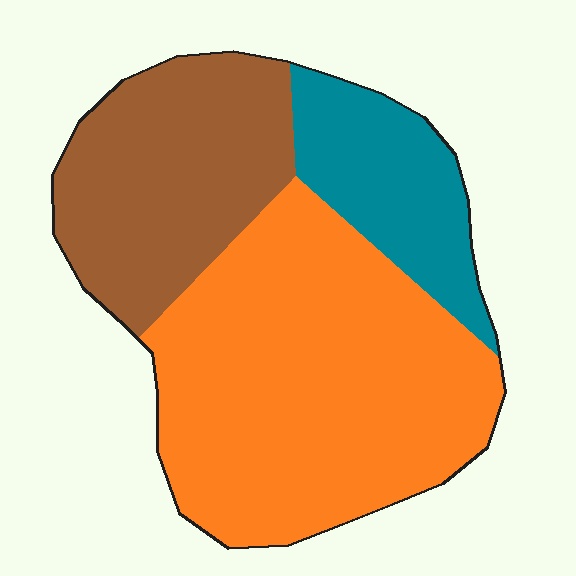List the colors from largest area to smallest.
From largest to smallest: orange, brown, teal.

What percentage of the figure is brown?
Brown takes up about one quarter (1/4) of the figure.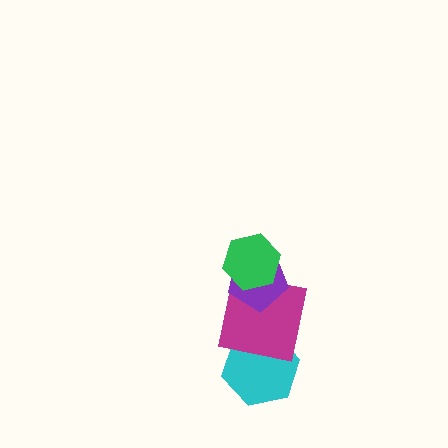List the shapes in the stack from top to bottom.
From top to bottom: the green hexagon, the purple pentagon, the magenta square, the cyan hexagon.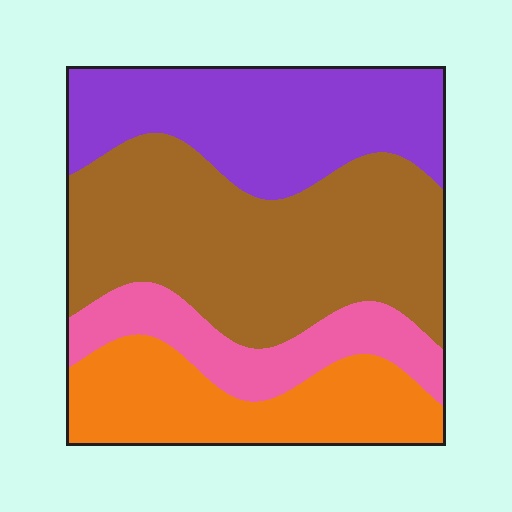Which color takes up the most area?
Brown, at roughly 40%.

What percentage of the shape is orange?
Orange takes up about one fifth (1/5) of the shape.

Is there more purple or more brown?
Brown.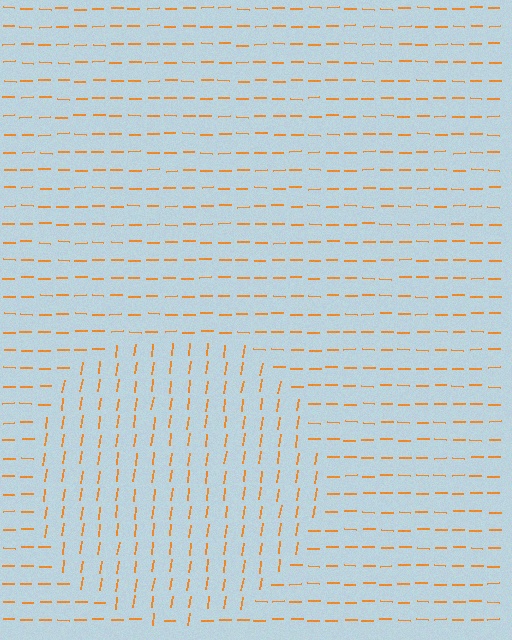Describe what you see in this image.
The image is filled with small orange line segments. A circle region in the image has lines oriented differently from the surrounding lines, creating a visible texture boundary.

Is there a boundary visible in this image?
Yes, there is a texture boundary formed by a change in line orientation.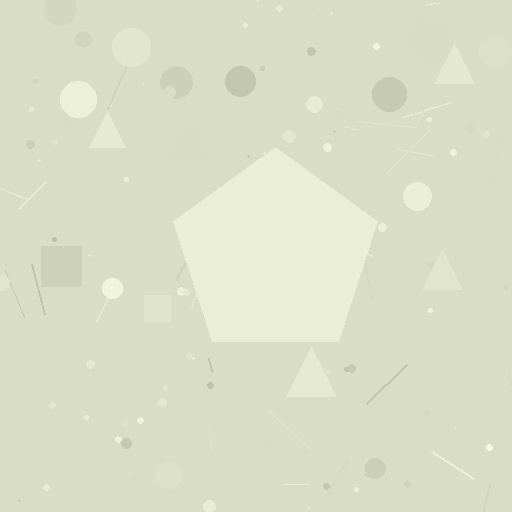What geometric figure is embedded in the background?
A pentagon is embedded in the background.